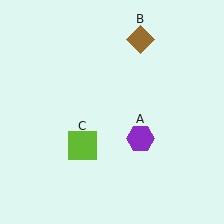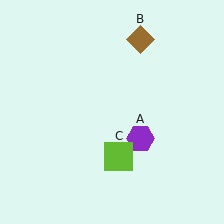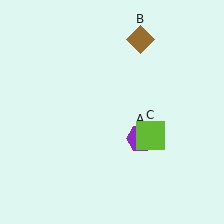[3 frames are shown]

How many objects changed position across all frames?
1 object changed position: lime square (object C).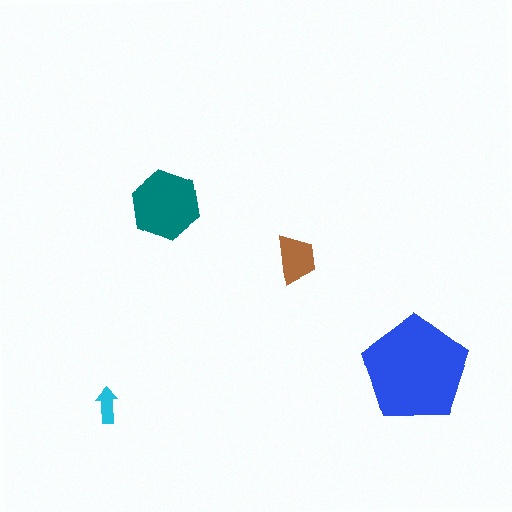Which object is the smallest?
The cyan arrow.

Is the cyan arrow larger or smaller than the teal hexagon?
Smaller.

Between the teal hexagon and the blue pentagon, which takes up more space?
The blue pentagon.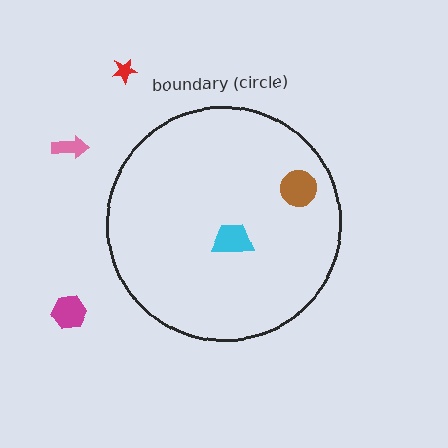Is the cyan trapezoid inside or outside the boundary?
Inside.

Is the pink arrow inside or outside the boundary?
Outside.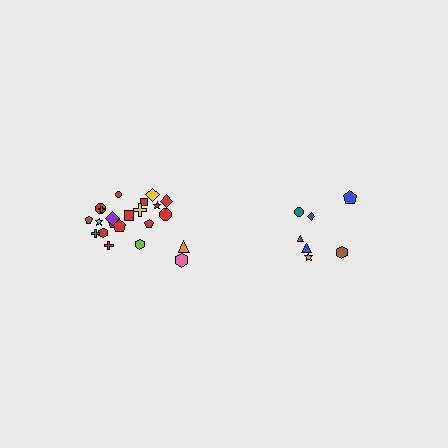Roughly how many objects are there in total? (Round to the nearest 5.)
Roughly 30 objects in total.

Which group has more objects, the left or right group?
The left group.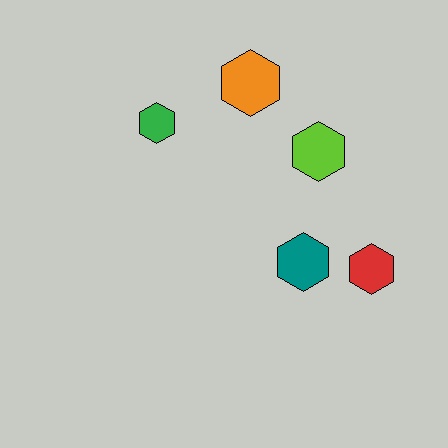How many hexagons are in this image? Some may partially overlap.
There are 5 hexagons.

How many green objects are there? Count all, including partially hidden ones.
There is 1 green object.